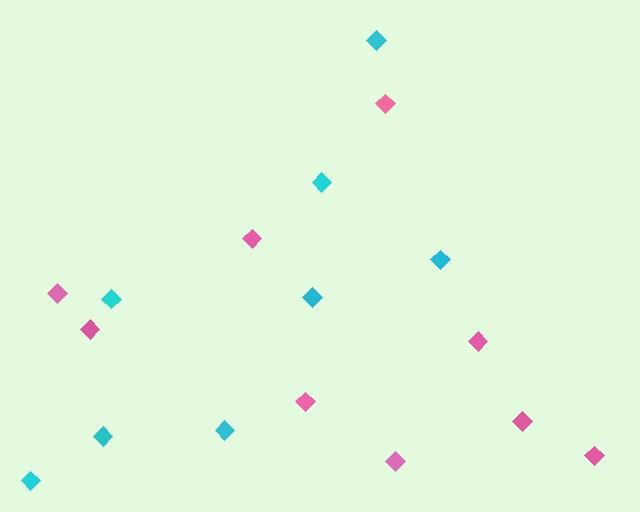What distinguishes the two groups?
There are 2 groups: one group of pink diamonds (9) and one group of cyan diamonds (8).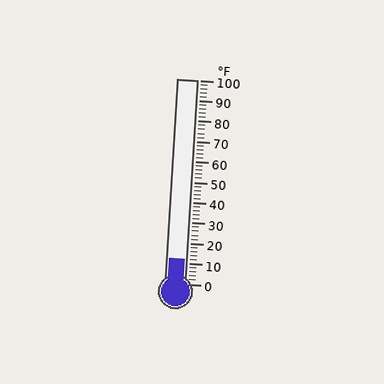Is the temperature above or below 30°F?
The temperature is below 30°F.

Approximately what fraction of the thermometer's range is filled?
The thermometer is filled to approximately 10% of its range.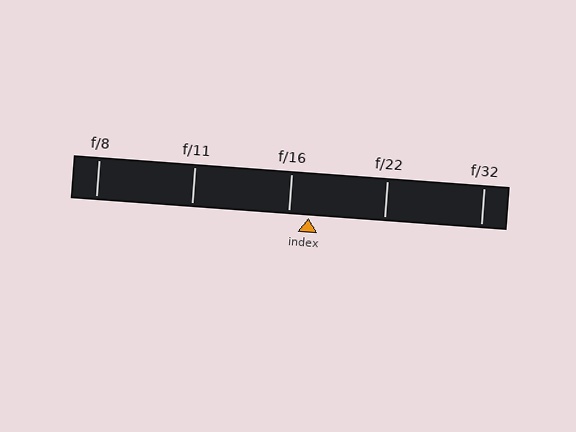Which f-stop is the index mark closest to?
The index mark is closest to f/16.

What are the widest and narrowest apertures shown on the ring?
The widest aperture shown is f/8 and the narrowest is f/32.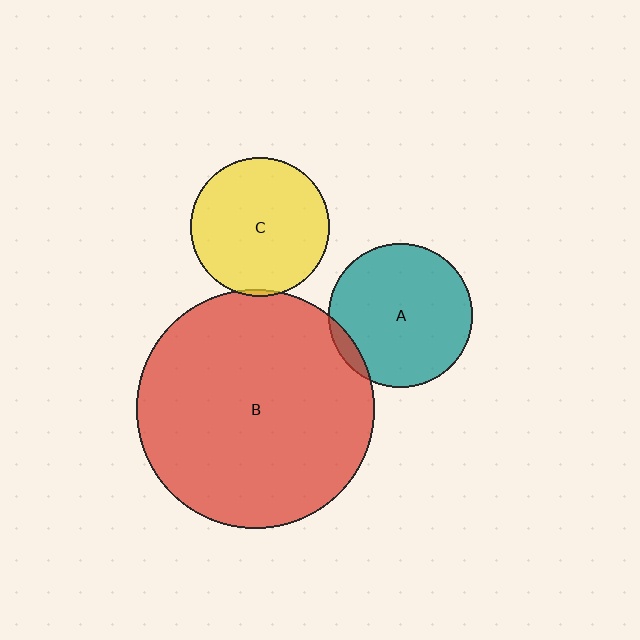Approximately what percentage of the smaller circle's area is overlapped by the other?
Approximately 5%.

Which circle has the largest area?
Circle B (red).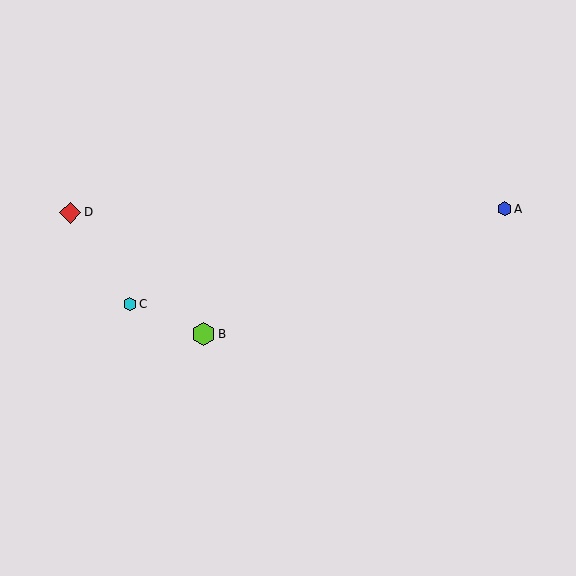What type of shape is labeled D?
Shape D is a red diamond.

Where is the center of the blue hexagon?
The center of the blue hexagon is at (504, 209).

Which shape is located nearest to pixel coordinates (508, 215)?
The blue hexagon (labeled A) at (504, 209) is nearest to that location.